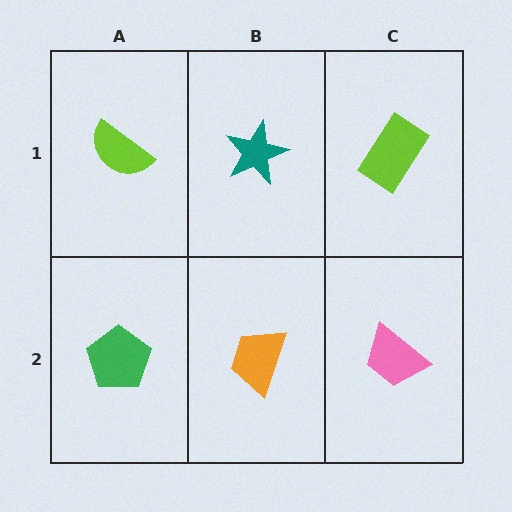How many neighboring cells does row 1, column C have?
2.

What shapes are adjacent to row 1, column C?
A pink trapezoid (row 2, column C), a teal star (row 1, column B).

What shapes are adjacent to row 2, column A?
A lime semicircle (row 1, column A), an orange trapezoid (row 2, column B).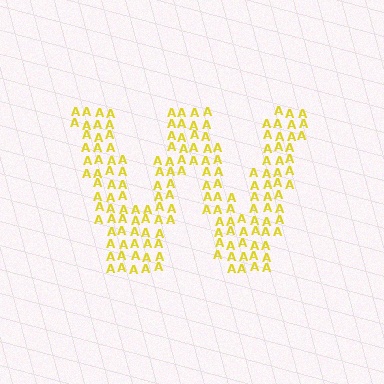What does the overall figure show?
The overall figure shows the letter W.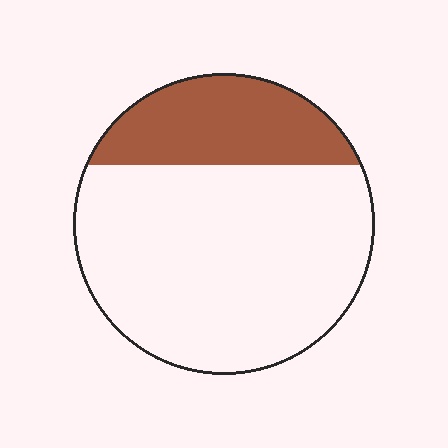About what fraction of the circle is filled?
About one quarter (1/4).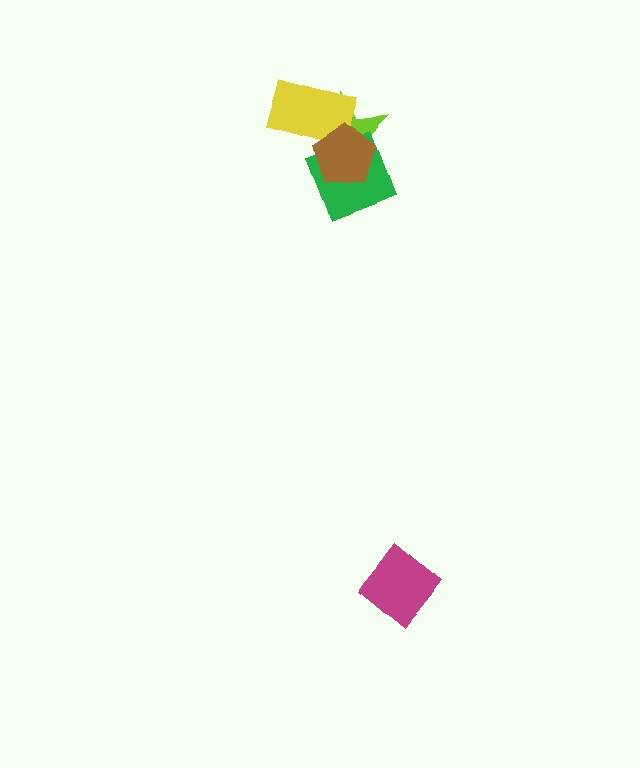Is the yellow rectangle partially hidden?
Yes, it is partially covered by another shape.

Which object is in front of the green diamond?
The brown pentagon is in front of the green diamond.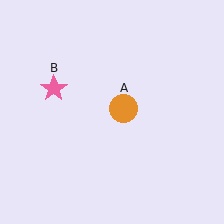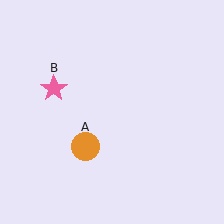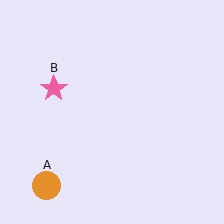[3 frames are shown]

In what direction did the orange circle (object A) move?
The orange circle (object A) moved down and to the left.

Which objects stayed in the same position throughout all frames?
Pink star (object B) remained stationary.